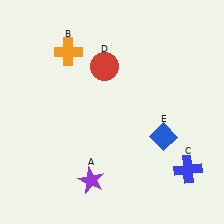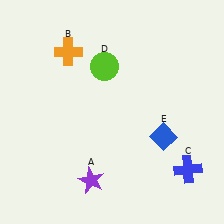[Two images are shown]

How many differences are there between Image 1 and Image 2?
There is 1 difference between the two images.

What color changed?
The circle (D) changed from red in Image 1 to lime in Image 2.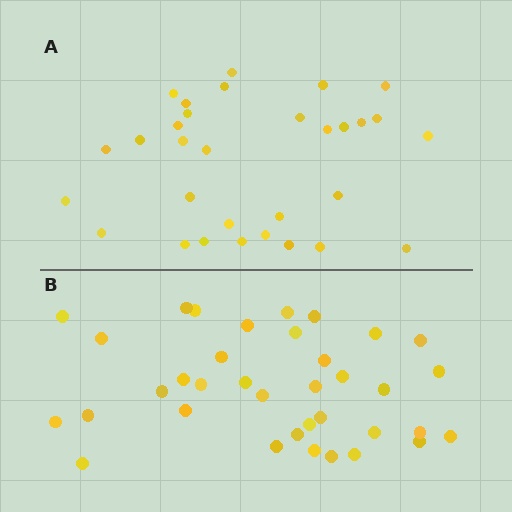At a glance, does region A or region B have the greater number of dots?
Region B (the bottom region) has more dots.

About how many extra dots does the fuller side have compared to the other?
Region B has about 5 more dots than region A.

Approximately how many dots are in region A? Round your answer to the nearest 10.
About 30 dots. (The exact count is 31, which rounds to 30.)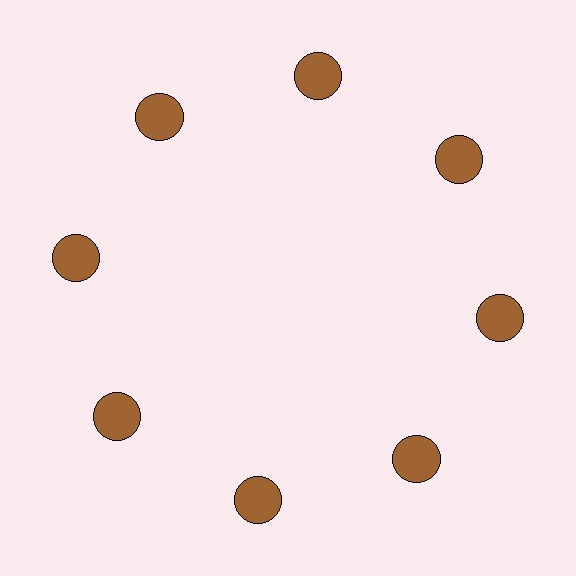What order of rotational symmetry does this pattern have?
This pattern has 8-fold rotational symmetry.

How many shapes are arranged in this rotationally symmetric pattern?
There are 8 shapes, arranged in 8 groups of 1.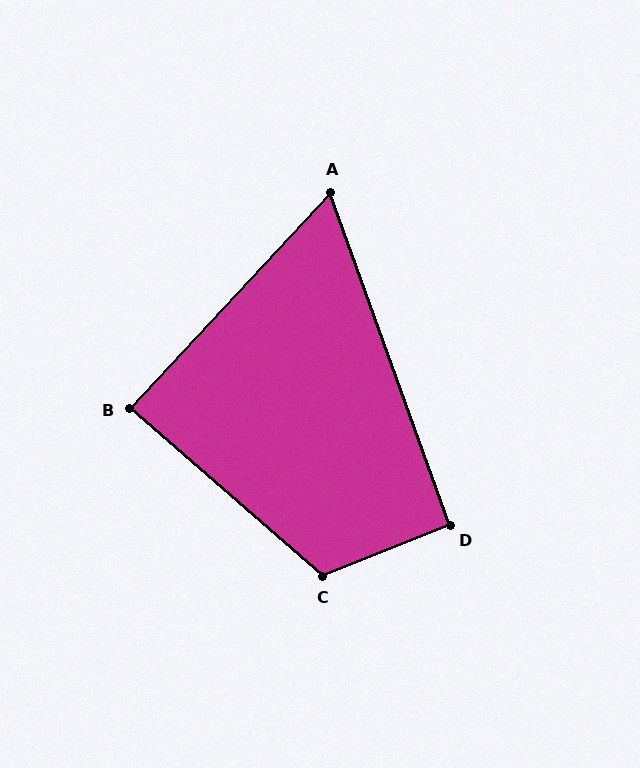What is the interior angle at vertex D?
Approximately 92 degrees (approximately right).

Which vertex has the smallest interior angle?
A, at approximately 63 degrees.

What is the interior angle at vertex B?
Approximately 88 degrees (approximately right).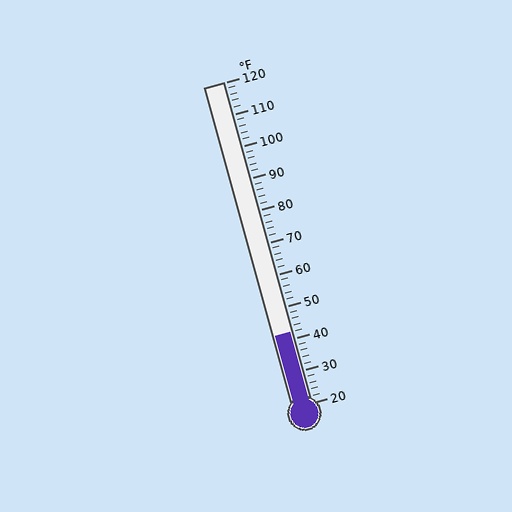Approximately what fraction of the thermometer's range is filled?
The thermometer is filled to approximately 20% of its range.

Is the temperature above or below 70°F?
The temperature is below 70°F.